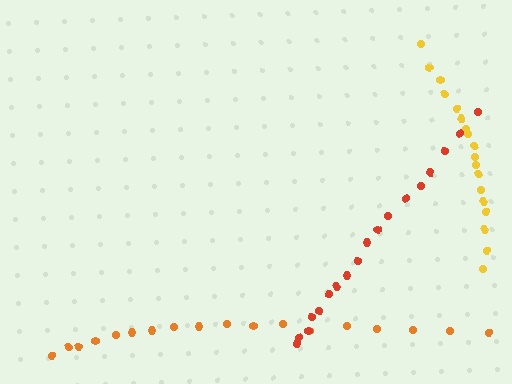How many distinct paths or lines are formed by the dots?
There are 3 distinct paths.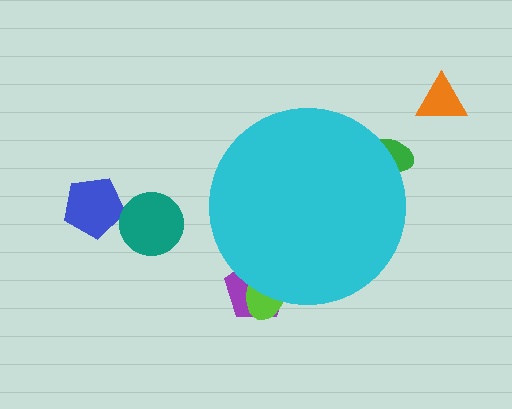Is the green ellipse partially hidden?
Yes, the green ellipse is partially hidden behind the cyan circle.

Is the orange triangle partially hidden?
No, the orange triangle is fully visible.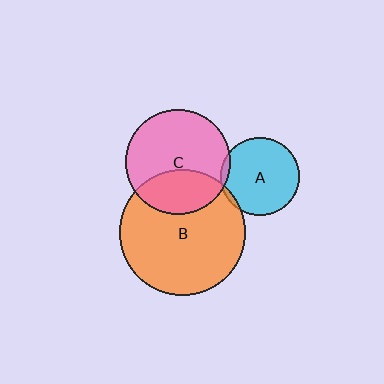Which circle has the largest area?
Circle B (orange).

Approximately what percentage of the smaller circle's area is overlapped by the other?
Approximately 5%.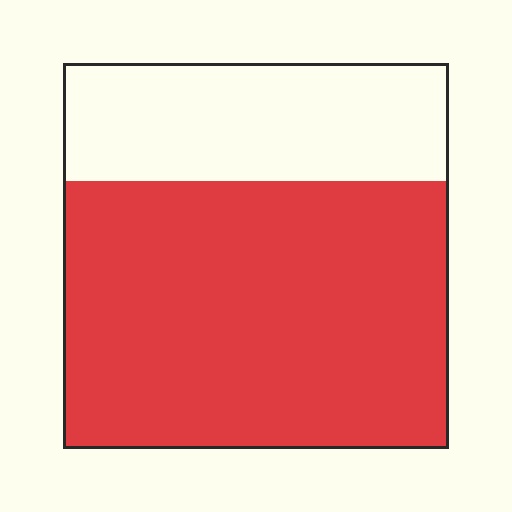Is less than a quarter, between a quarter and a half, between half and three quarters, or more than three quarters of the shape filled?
Between half and three quarters.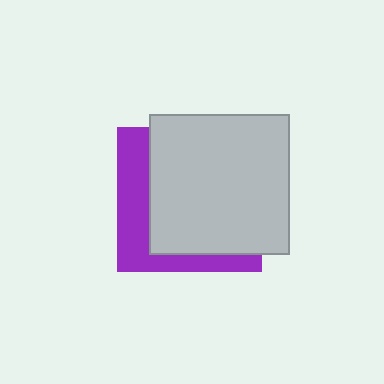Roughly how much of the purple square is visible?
A small part of it is visible (roughly 31%).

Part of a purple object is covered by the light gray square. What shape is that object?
It is a square.